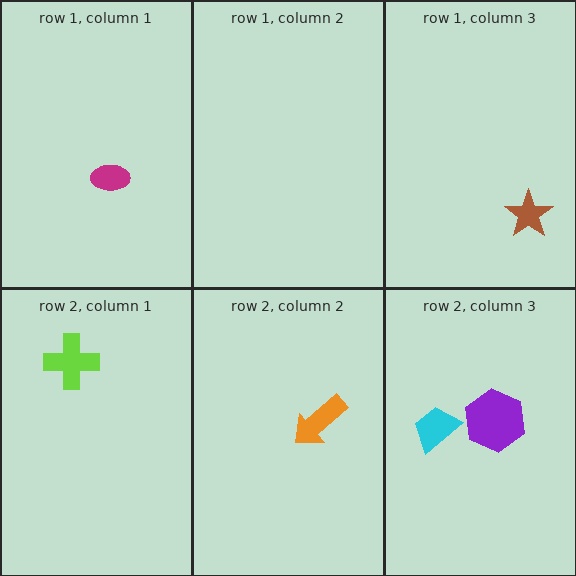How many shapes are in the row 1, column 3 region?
1.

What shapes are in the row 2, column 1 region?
The lime cross.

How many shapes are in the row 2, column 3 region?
2.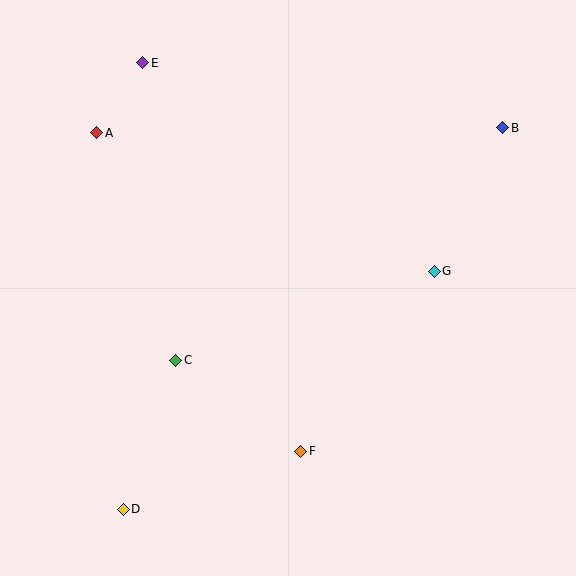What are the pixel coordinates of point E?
Point E is at (143, 63).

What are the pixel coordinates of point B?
Point B is at (503, 128).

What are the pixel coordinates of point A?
Point A is at (97, 133).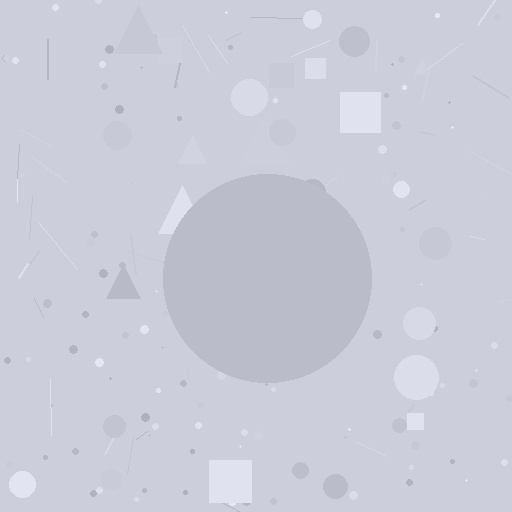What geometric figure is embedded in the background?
A circle is embedded in the background.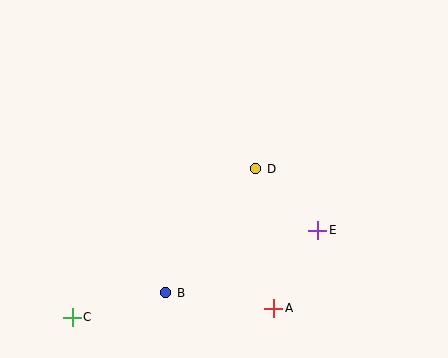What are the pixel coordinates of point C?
Point C is at (72, 317).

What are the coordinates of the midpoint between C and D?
The midpoint between C and D is at (164, 243).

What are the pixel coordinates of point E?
Point E is at (318, 230).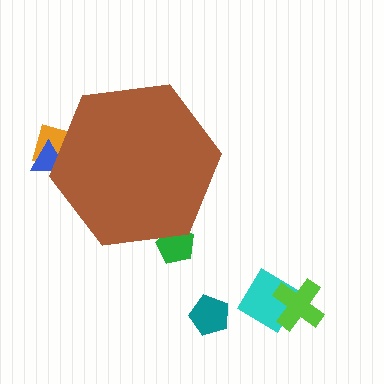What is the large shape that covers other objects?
A brown hexagon.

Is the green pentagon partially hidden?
Yes, the green pentagon is partially hidden behind the brown hexagon.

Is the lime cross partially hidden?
No, the lime cross is fully visible.